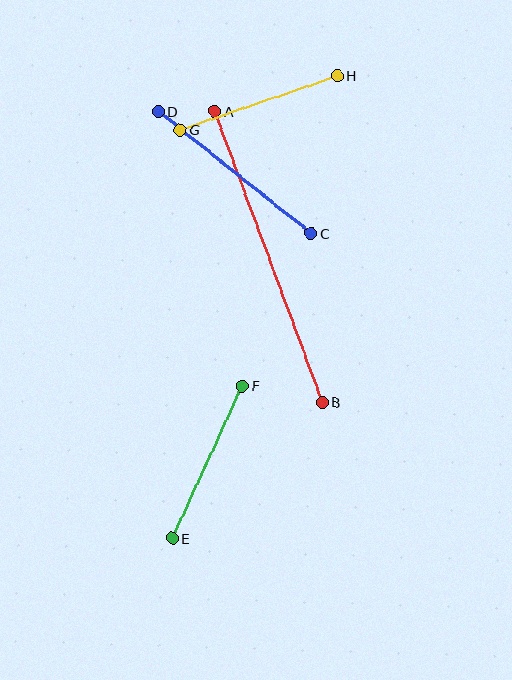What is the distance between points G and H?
The distance is approximately 166 pixels.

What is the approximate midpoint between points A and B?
The midpoint is at approximately (268, 257) pixels.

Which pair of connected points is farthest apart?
Points A and B are farthest apart.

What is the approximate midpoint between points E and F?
The midpoint is at approximately (207, 462) pixels.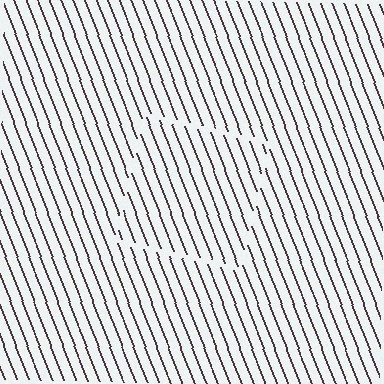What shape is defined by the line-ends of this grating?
An illusory square. The interior of the shape contains the same grating, shifted by half a period — the contour is defined by the phase discontinuity where line-ends from the inner and outer gratings abut.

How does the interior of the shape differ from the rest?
The interior of the shape contains the same grating, shifted by half a period — the contour is defined by the phase discontinuity where line-ends from the inner and outer gratings abut.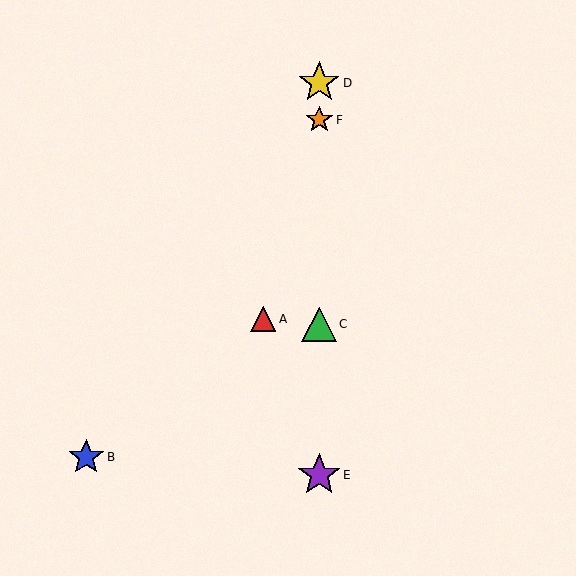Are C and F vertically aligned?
Yes, both are at x≈319.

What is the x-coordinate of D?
Object D is at x≈319.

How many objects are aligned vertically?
4 objects (C, D, E, F) are aligned vertically.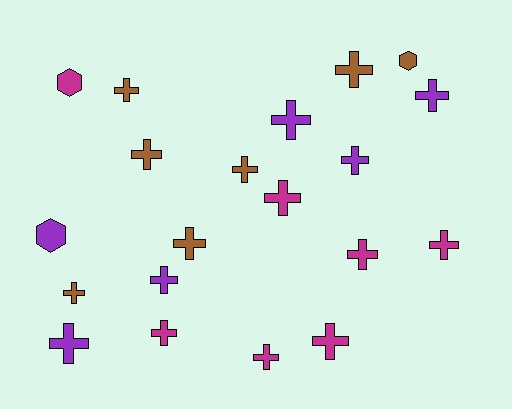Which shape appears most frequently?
Cross, with 17 objects.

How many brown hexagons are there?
There is 1 brown hexagon.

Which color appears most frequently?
Brown, with 7 objects.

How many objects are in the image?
There are 20 objects.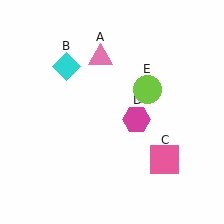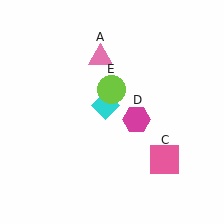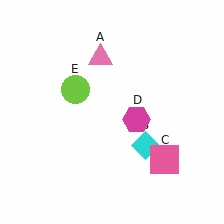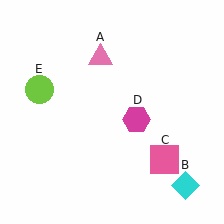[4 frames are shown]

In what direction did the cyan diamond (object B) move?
The cyan diamond (object B) moved down and to the right.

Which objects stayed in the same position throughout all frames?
Pink triangle (object A) and pink square (object C) and magenta hexagon (object D) remained stationary.